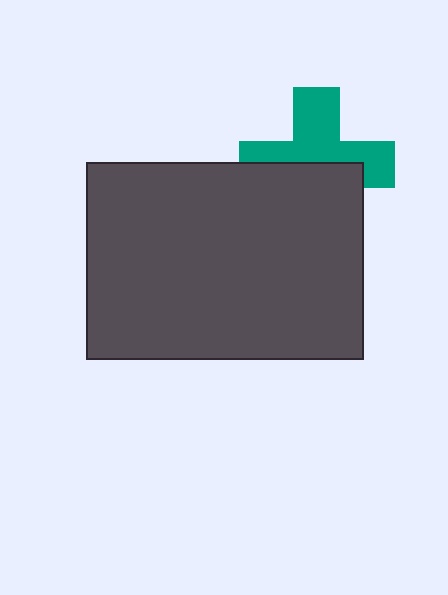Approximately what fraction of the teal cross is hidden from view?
Roughly 47% of the teal cross is hidden behind the dark gray rectangle.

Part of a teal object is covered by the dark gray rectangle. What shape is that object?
It is a cross.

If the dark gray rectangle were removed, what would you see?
You would see the complete teal cross.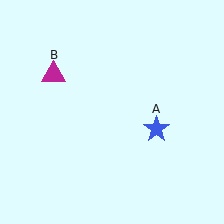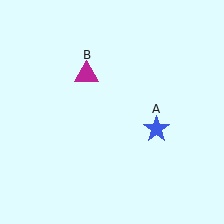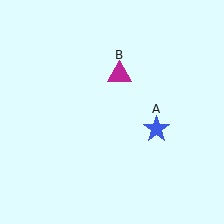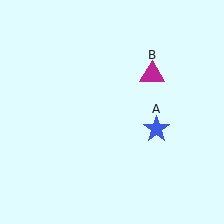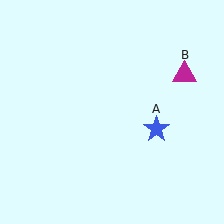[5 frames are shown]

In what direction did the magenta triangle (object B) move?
The magenta triangle (object B) moved right.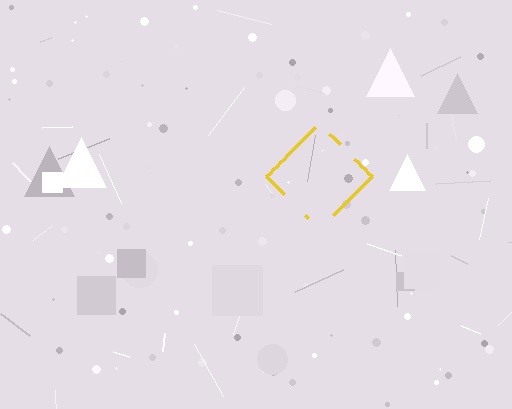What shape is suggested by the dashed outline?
The dashed outline suggests a diamond.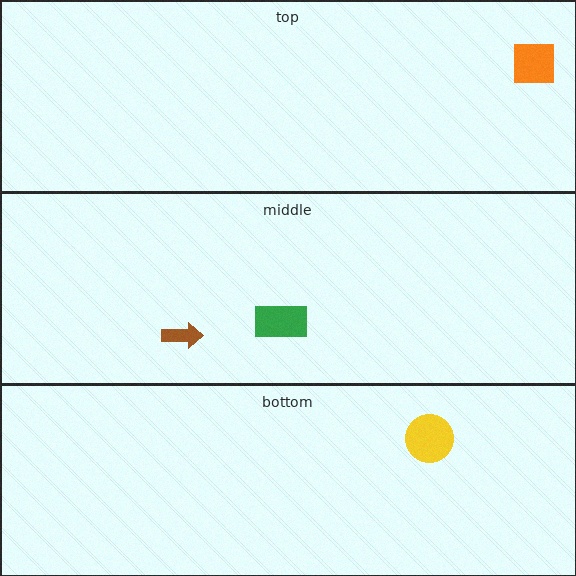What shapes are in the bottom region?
The yellow circle.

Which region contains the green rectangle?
The middle region.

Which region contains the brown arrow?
The middle region.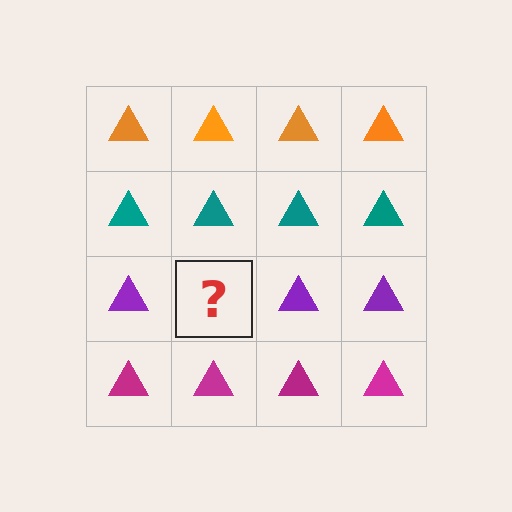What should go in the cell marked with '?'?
The missing cell should contain a purple triangle.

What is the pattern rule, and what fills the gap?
The rule is that each row has a consistent color. The gap should be filled with a purple triangle.